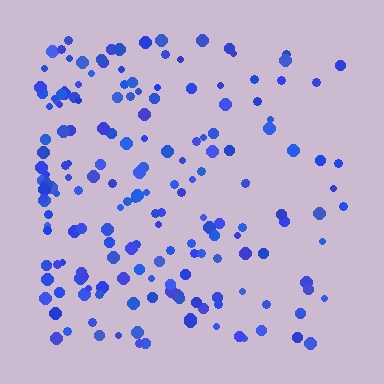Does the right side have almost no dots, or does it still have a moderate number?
Still a moderate number, just noticeably fewer than the left.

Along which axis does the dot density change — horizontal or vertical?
Horizontal.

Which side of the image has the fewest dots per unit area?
The right.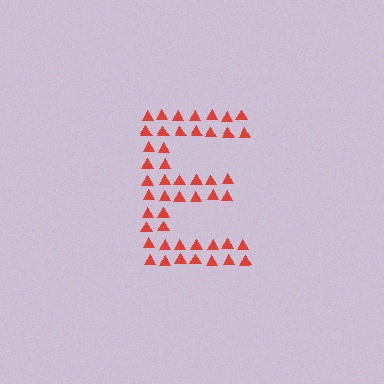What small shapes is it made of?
It is made of small triangles.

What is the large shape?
The large shape is the letter E.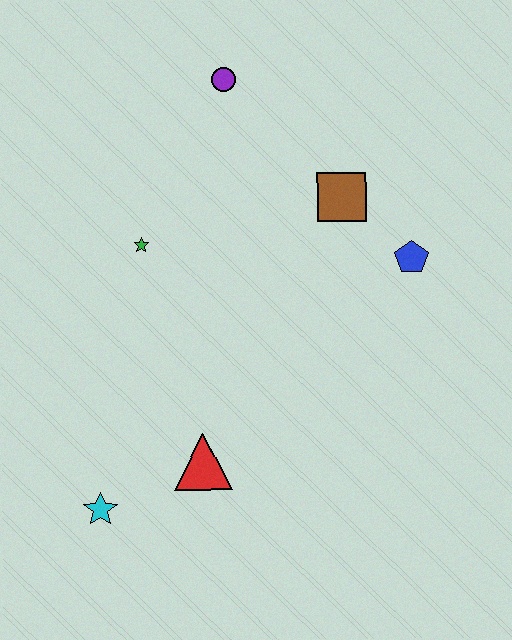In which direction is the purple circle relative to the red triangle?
The purple circle is above the red triangle.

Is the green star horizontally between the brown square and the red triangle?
No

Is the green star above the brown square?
No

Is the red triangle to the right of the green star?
Yes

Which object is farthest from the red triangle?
The purple circle is farthest from the red triangle.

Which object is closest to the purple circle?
The brown square is closest to the purple circle.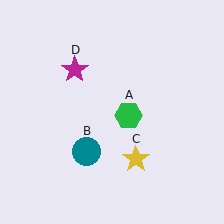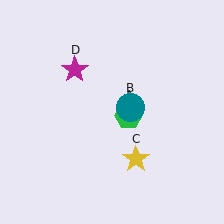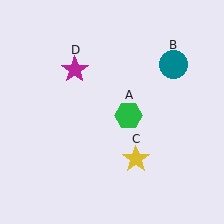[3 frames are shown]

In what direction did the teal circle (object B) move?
The teal circle (object B) moved up and to the right.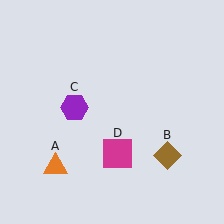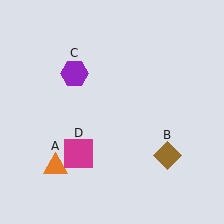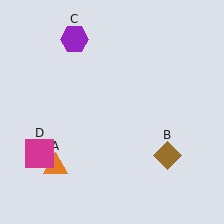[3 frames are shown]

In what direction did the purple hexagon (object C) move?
The purple hexagon (object C) moved up.